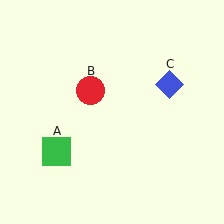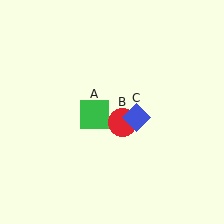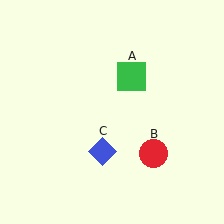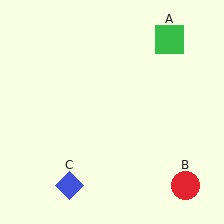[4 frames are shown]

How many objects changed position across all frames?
3 objects changed position: green square (object A), red circle (object B), blue diamond (object C).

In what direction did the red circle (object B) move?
The red circle (object B) moved down and to the right.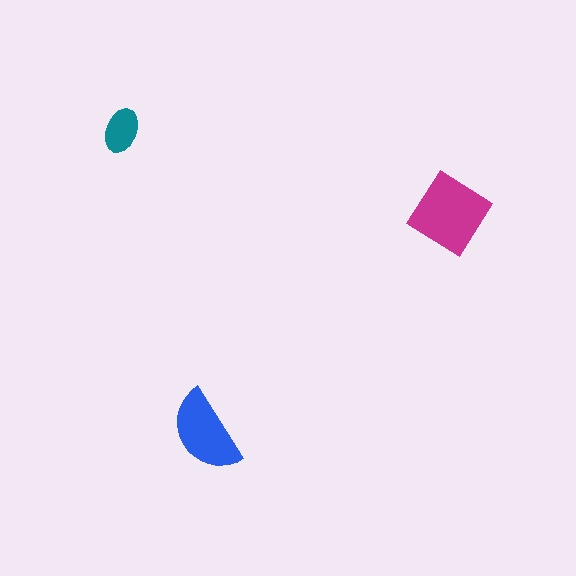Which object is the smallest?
The teal ellipse.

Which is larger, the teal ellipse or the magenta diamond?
The magenta diamond.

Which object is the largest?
The magenta diamond.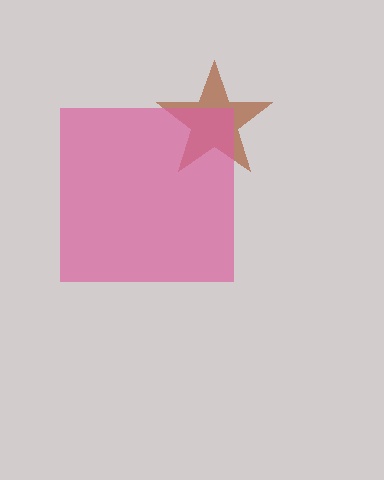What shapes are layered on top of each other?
The layered shapes are: a brown star, a pink square.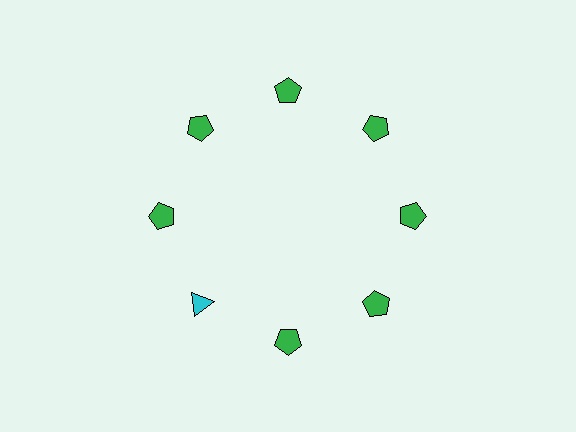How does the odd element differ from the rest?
It differs in both color (cyan instead of green) and shape (triangle instead of pentagon).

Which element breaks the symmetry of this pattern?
The cyan triangle at roughly the 8 o'clock position breaks the symmetry. All other shapes are green pentagons.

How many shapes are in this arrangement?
There are 8 shapes arranged in a ring pattern.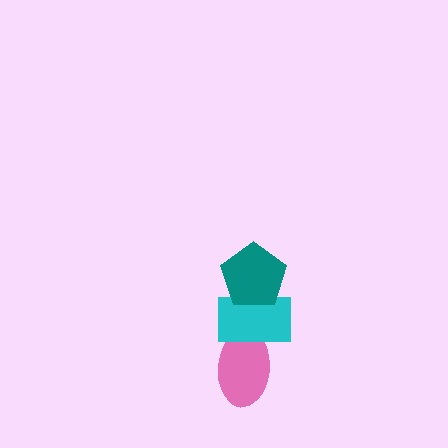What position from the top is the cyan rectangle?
The cyan rectangle is 2nd from the top.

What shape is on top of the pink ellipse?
The cyan rectangle is on top of the pink ellipse.